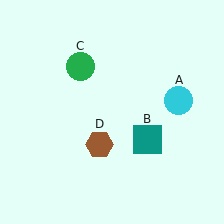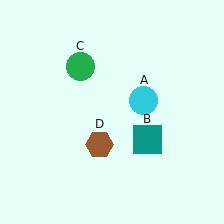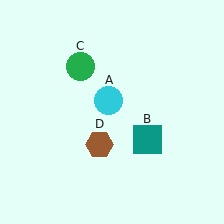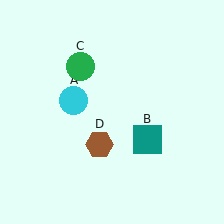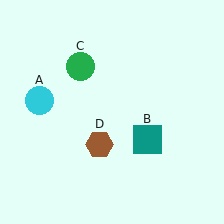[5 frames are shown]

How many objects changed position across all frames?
1 object changed position: cyan circle (object A).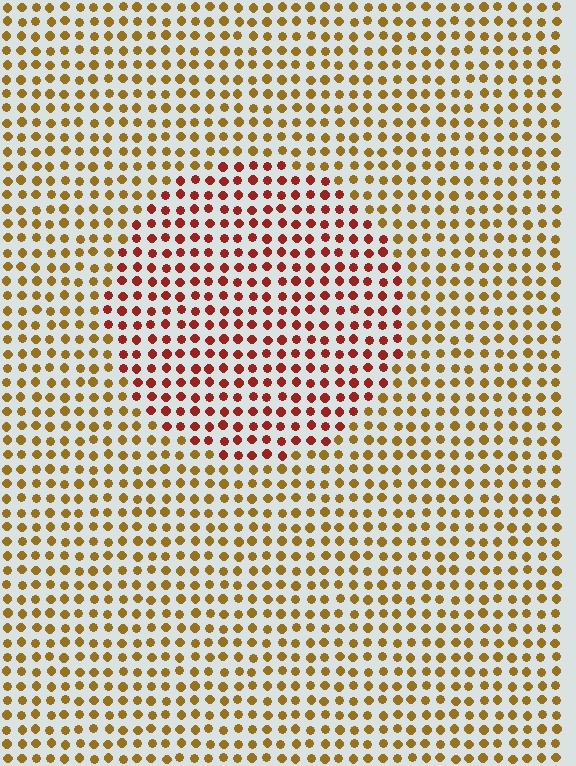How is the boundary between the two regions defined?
The boundary is defined purely by a slight shift in hue (about 42 degrees). Spacing, size, and orientation are identical on both sides.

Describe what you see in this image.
The image is filled with small brown elements in a uniform arrangement. A circle-shaped region is visible where the elements are tinted to a slightly different hue, forming a subtle color boundary.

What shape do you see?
I see a circle.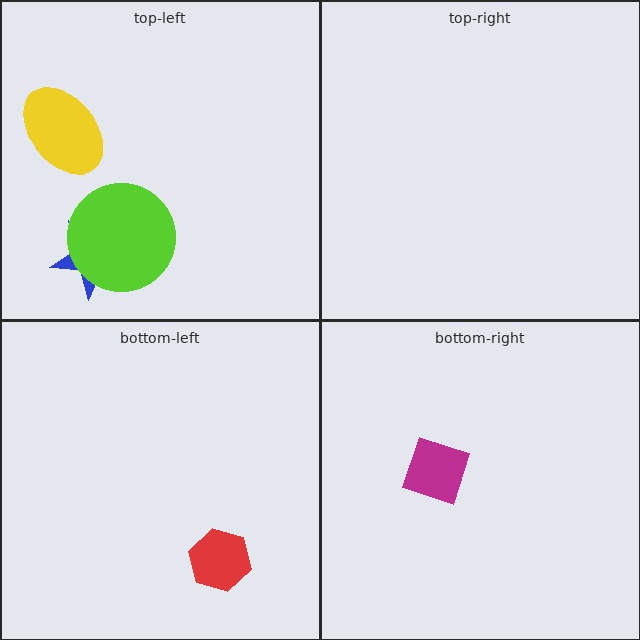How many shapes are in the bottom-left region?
1.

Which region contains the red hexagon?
The bottom-left region.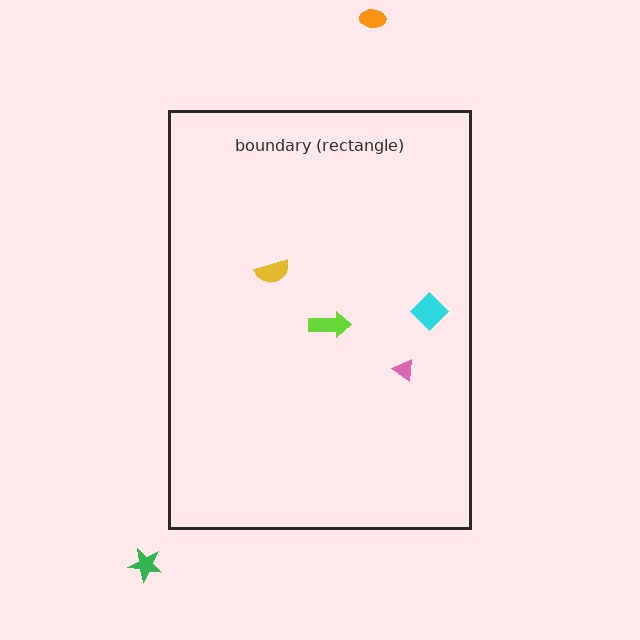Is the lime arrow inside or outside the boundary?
Inside.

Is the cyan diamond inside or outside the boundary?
Inside.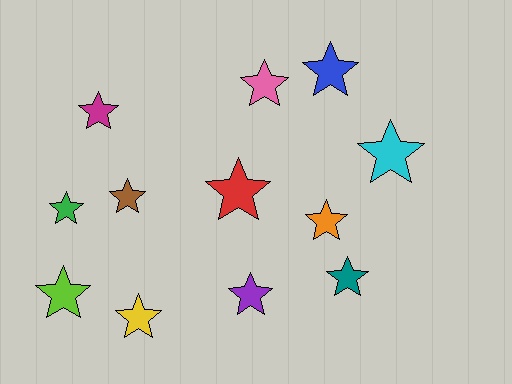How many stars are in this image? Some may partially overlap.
There are 12 stars.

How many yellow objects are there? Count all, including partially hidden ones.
There is 1 yellow object.